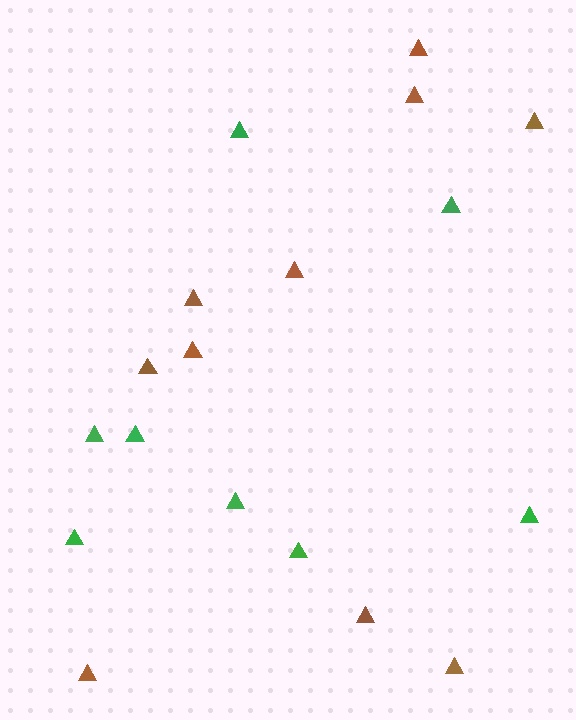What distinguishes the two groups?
There are 2 groups: one group of brown triangles (10) and one group of green triangles (8).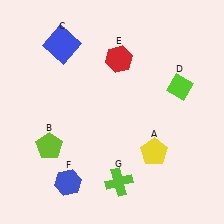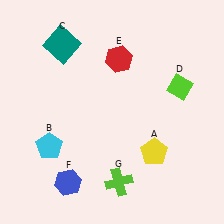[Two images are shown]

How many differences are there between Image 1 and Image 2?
There are 2 differences between the two images.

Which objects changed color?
B changed from lime to cyan. C changed from blue to teal.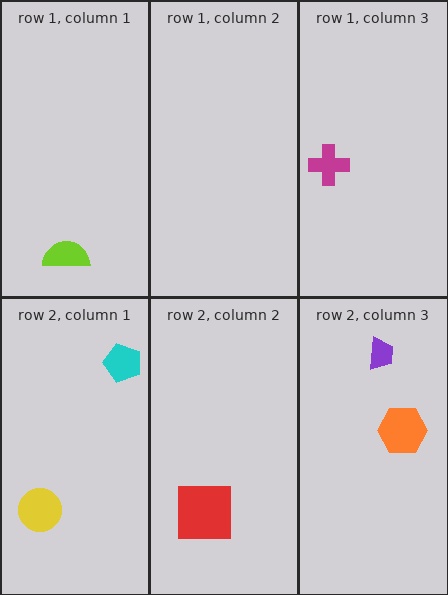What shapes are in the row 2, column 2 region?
The red square.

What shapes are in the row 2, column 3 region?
The orange hexagon, the purple trapezoid.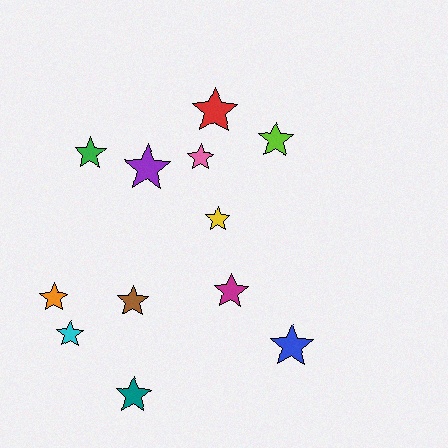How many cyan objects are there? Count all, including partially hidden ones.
There is 1 cyan object.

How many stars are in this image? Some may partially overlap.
There are 12 stars.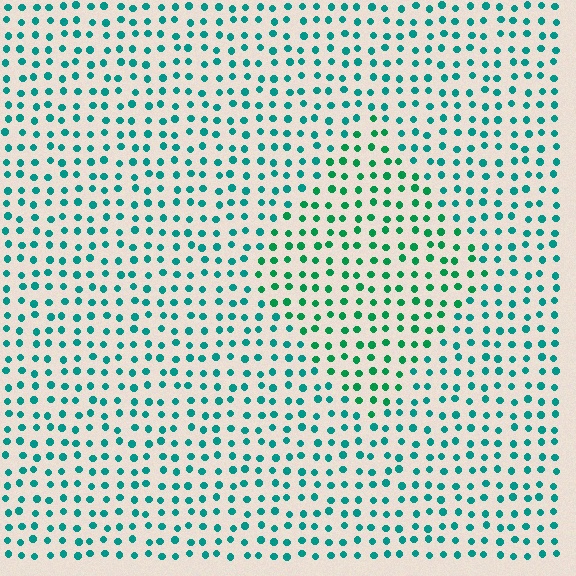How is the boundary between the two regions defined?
The boundary is defined purely by a slight shift in hue (about 26 degrees). Spacing, size, and orientation are identical on both sides.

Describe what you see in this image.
The image is filled with small teal elements in a uniform arrangement. A diamond-shaped region is visible where the elements are tinted to a slightly different hue, forming a subtle color boundary.